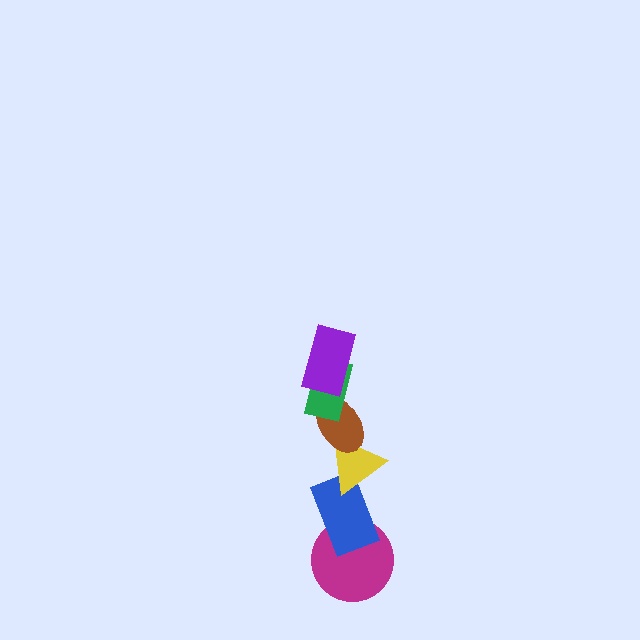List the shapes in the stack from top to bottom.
From top to bottom: the purple rectangle, the green rectangle, the brown ellipse, the yellow triangle, the blue rectangle, the magenta circle.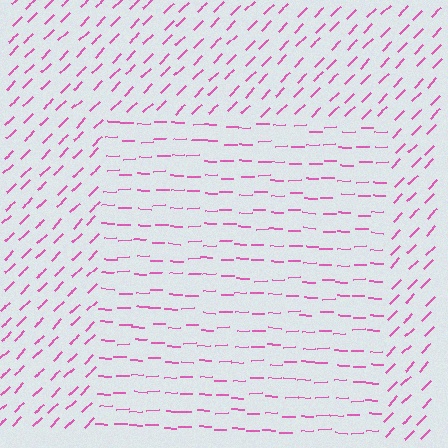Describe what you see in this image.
The image is filled with small pink line segments. A rectangle region in the image has lines oriented differently from the surrounding lines, creating a visible texture boundary.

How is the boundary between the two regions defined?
The boundary is defined purely by a change in line orientation (approximately 45 degrees difference). All lines are the same color and thickness.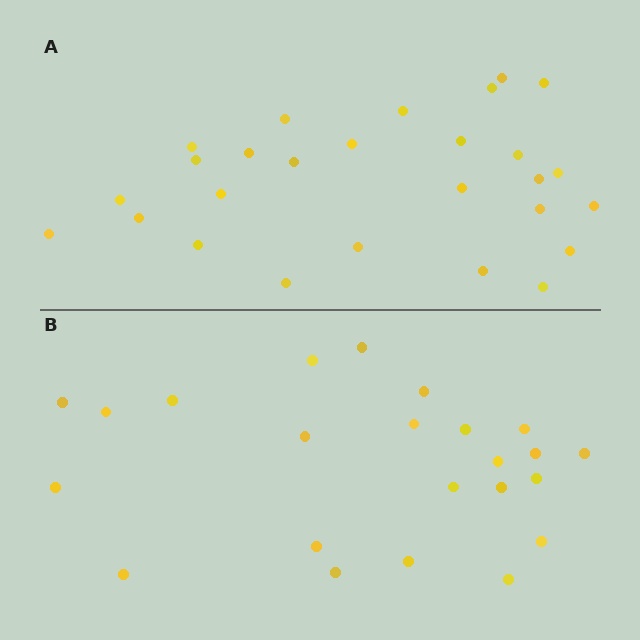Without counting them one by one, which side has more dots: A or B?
Region A (the top region) has more dots.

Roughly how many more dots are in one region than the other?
Region A has about 4 more dots than region B.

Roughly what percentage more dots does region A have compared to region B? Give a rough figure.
About 15% more.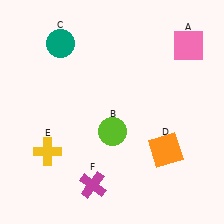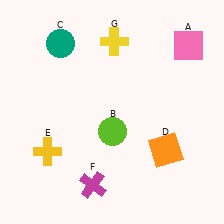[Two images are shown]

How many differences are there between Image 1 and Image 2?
There is 1 difference between the two images.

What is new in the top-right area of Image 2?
A yellow cross (G) was added in the top-right area of Image 2.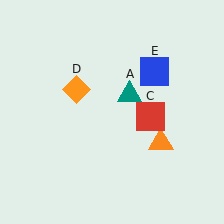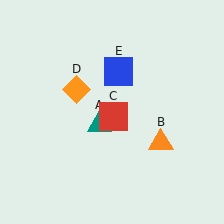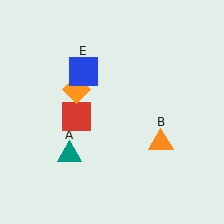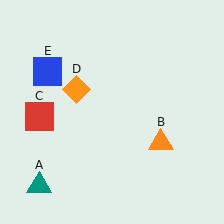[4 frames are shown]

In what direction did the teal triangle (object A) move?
The teal triangle (object A) moved down and to the left.